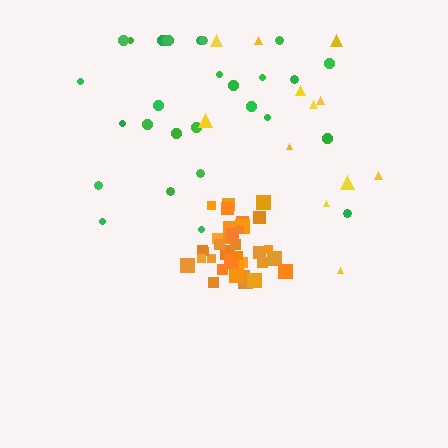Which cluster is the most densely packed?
Orange.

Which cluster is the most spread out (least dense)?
Yellow.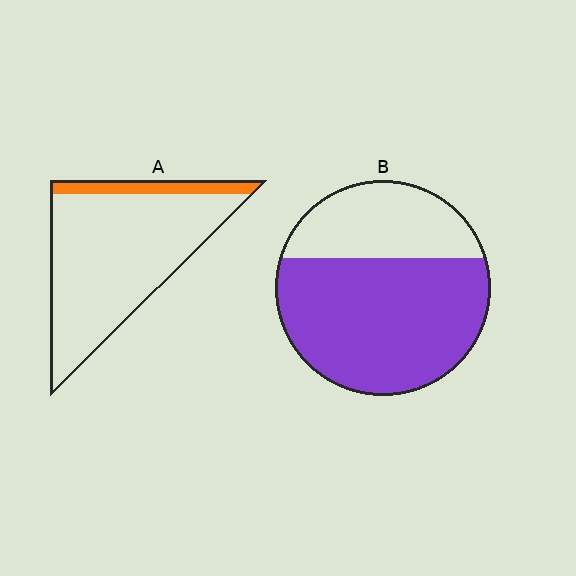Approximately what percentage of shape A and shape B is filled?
A is approximately 15% and B is approximately 65%.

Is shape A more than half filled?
No.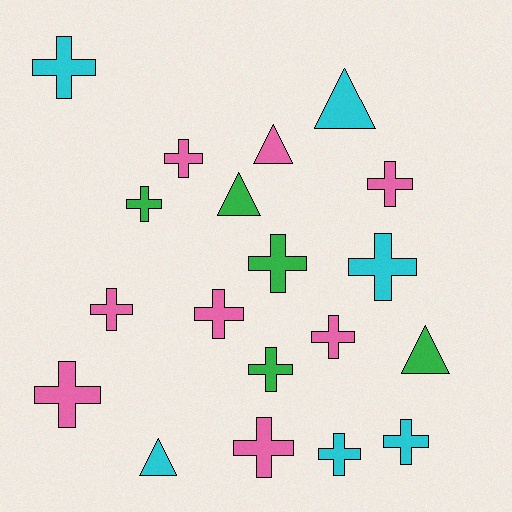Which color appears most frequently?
Pink, with 8 objects.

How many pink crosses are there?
There are 7 pink crosses.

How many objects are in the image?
There are 19 objects.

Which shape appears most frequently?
Cross, with 14 objects.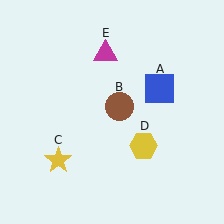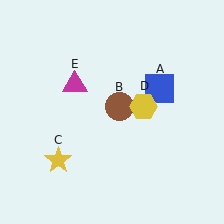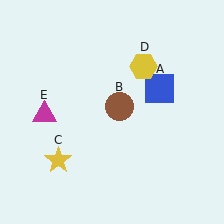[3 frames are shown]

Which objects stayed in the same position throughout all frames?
Blue square (object A) and brown circle (object B) and yellow star (object C) remained stationary.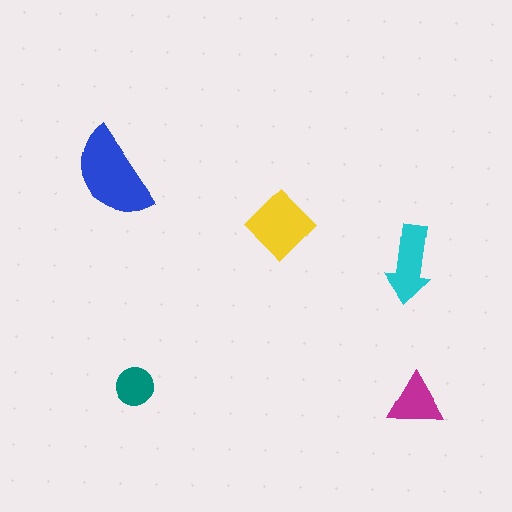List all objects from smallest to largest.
The teal circle, the magenta triangle, the cyan arrow, the yellow diamond, the blue semicircle.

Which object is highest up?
The blue semicircle is topmost.